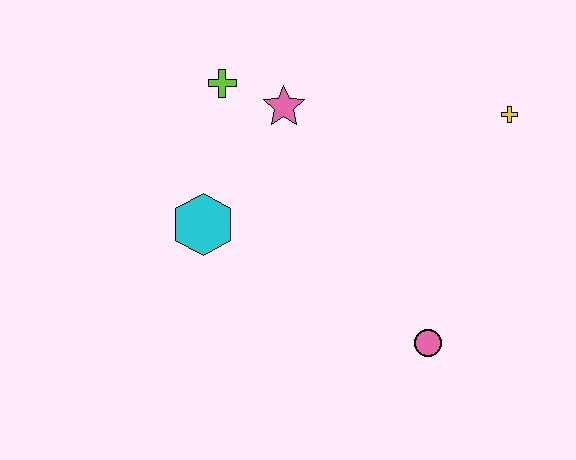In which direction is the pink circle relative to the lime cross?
The pink circle is below the lime cross.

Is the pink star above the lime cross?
No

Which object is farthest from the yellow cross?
The cyan hexagon is farthest from the yellow cross.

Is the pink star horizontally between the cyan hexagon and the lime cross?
No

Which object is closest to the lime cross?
The pink star is closest to the lime cross.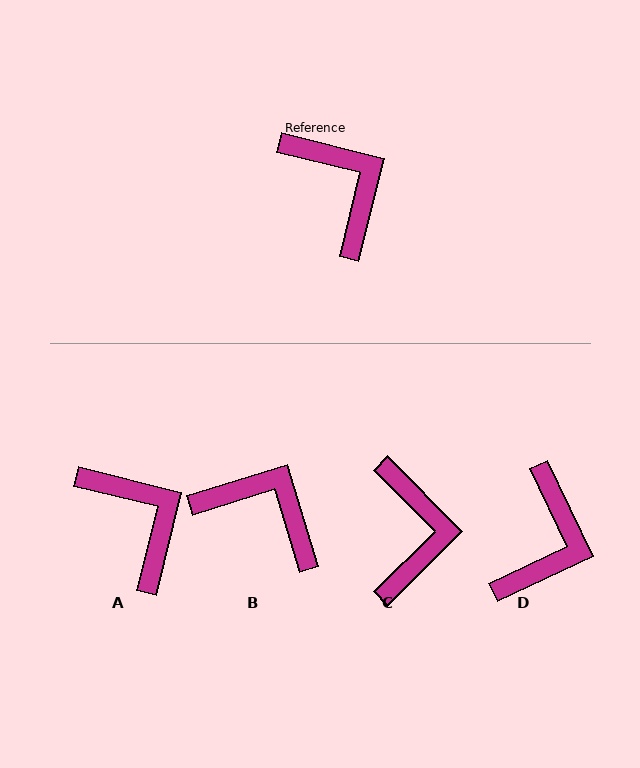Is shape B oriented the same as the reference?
No, it is off by about 31 degrees.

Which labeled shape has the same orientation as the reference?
A.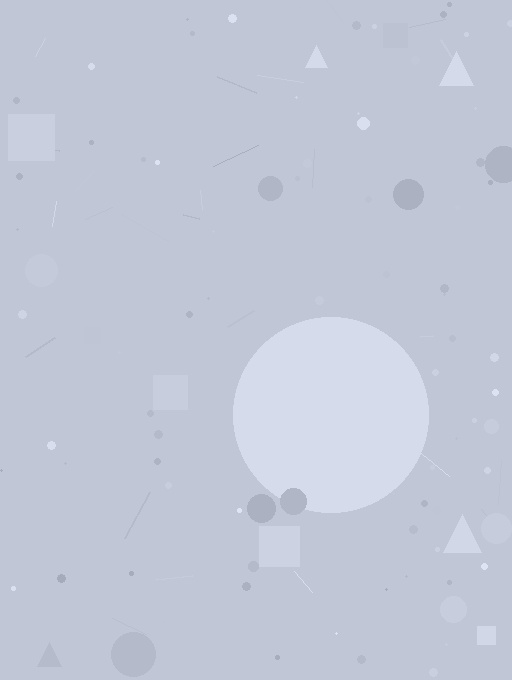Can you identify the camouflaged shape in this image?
The camouflaged shape is a circle.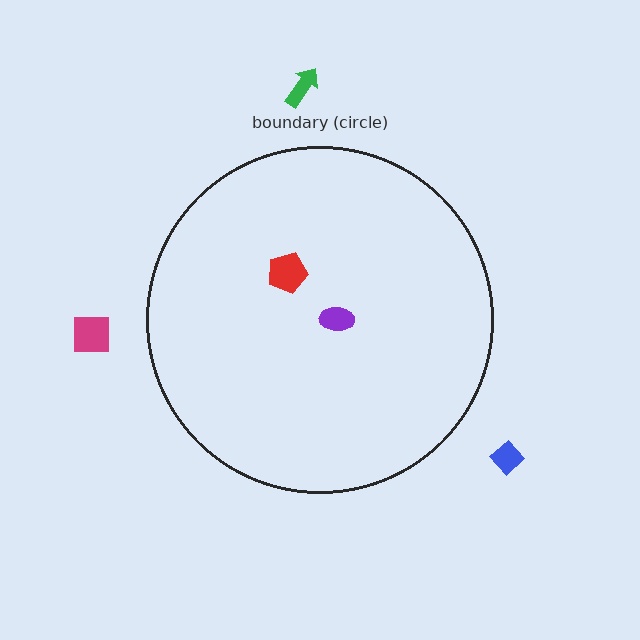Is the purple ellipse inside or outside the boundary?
Inside.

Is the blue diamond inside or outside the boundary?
Outside.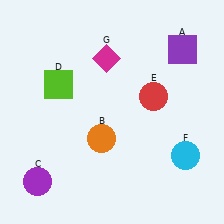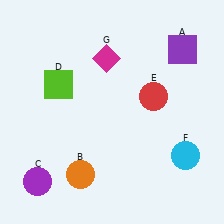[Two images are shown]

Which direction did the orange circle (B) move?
The orange circle (B) moved down.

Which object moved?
The orange circle (B) moved down.